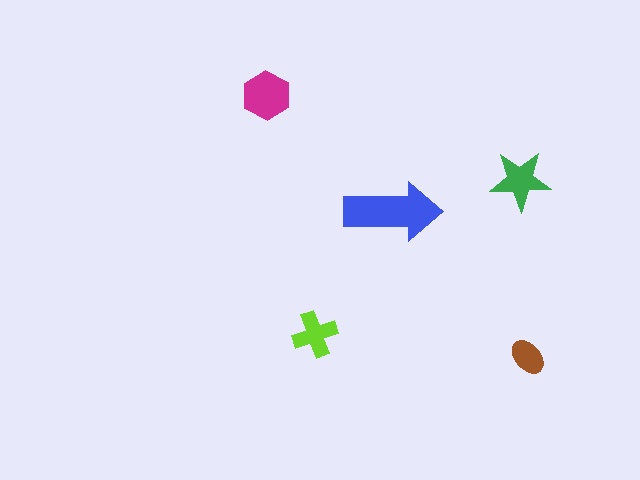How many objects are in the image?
There are 5 objects in the image.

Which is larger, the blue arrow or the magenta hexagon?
The blue arrow.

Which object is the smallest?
The brown ellipse.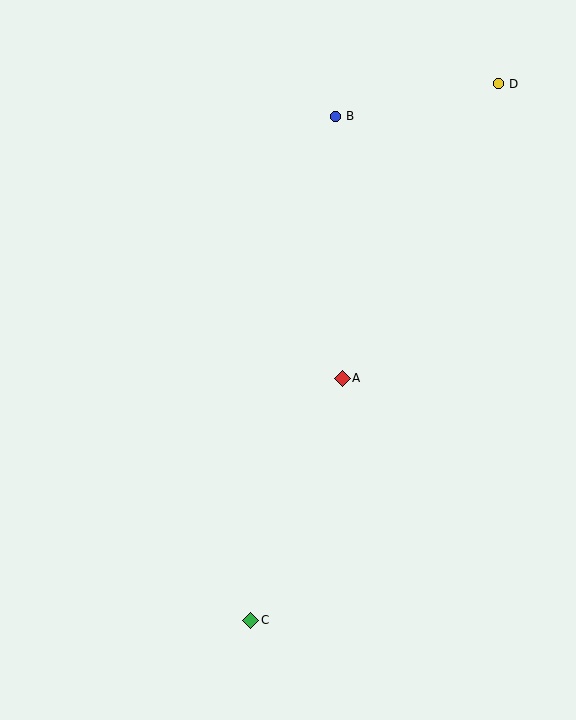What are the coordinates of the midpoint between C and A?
The midpoint between C and A is at (297, 499).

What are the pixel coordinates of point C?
Point C is at (251, 620).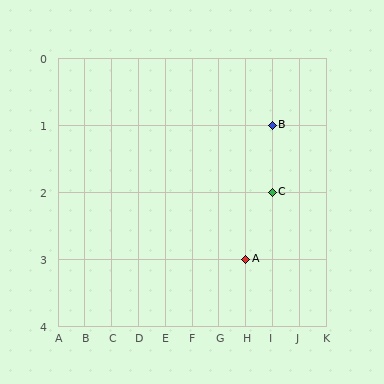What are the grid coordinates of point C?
Point C is at grid coordinates (I, 2).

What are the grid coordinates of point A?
Point A is at grid coordinates (H, 3).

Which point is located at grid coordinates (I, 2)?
Point C is at (I, 2).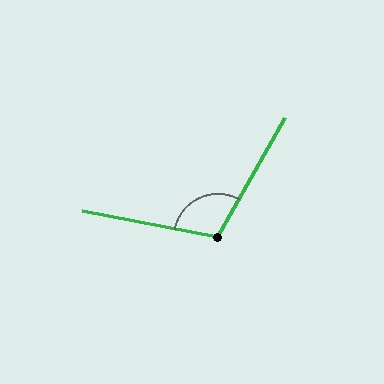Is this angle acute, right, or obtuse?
It is obtuse.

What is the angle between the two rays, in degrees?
Approximately 109 degrees.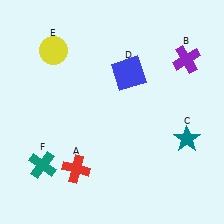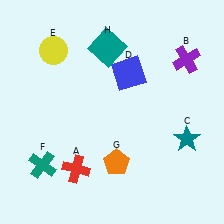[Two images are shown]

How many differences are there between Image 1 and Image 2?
There are 2 differences between the two images.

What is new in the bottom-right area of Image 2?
An orange pentagon (G) was added in the bottom-right area of Image 2.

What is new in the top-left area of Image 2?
A teal square (H) was added in the top-left area of Image 2.